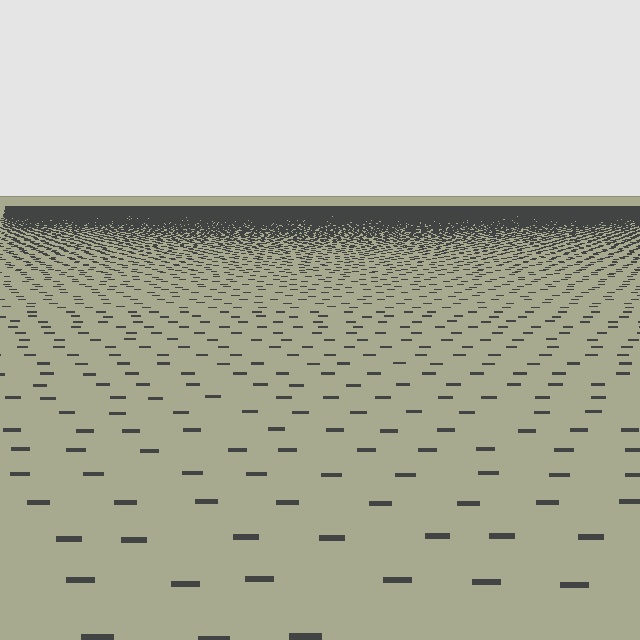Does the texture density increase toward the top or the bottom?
Density increases toward the top.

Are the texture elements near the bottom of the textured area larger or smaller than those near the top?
Larger. Near the bottom, elements are closer to the viewer and appear at a bigger on-screen size.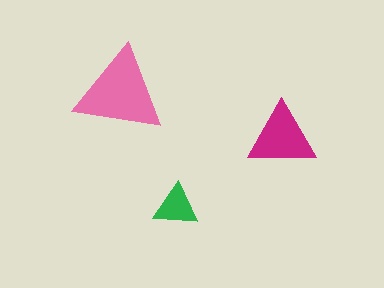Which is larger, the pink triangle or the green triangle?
The pink one.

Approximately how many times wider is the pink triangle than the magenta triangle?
About 1.5 times wider.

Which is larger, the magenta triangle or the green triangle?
The magenta one.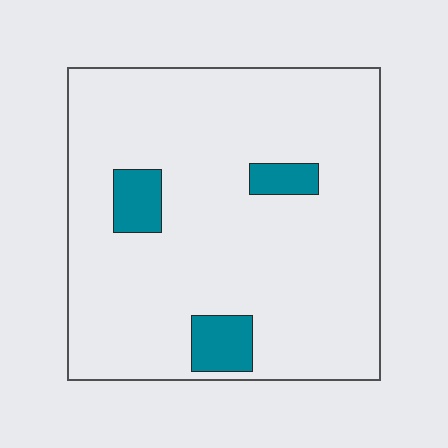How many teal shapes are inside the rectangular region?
3.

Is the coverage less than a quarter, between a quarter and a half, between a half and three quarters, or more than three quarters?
Less than a quarter.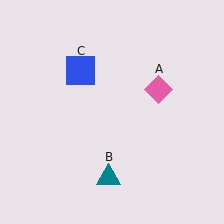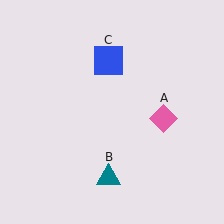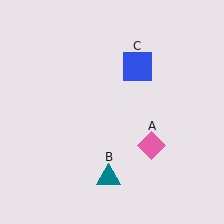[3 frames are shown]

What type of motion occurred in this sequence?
The pink diamond (object A), blue square (object C) rotated clockwise around the center of the scene.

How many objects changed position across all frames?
2 objects changed position: pink diamond (object A), blue square (object C).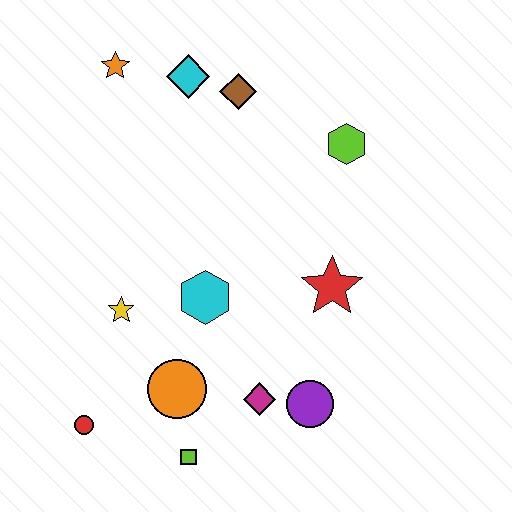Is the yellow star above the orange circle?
Yes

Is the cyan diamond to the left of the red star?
Yes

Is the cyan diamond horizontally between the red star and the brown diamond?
No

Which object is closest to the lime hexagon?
The brown diamond is closest to the lime hexagon.